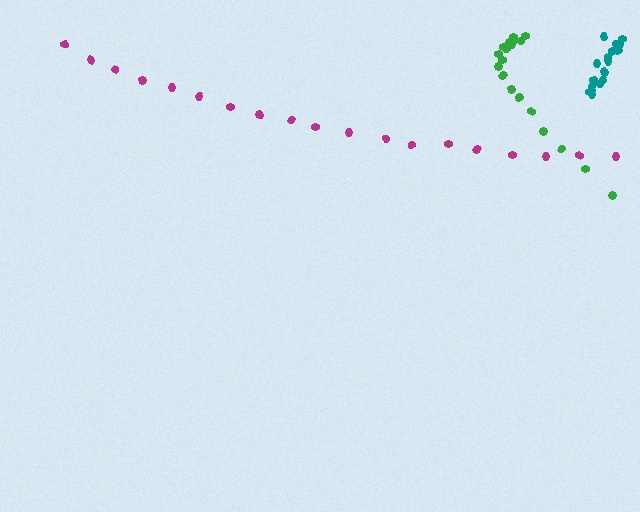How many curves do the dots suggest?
There are 3 distinct paths.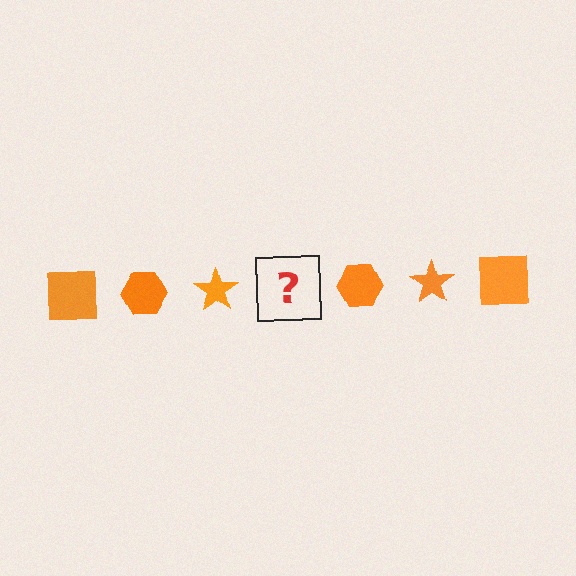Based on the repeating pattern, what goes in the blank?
The blank should be an orange square.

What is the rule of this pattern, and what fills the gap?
The rule is that the pattern cycles through square, hexagon, star shapes in orange. The gap should be filled with an orange square.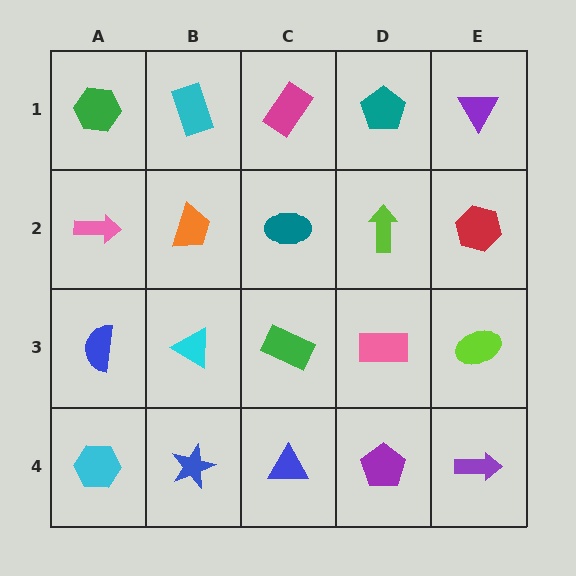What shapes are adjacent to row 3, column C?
A teal ellipse (row 2, column C), a blue triangle (row 4, column C), a cyan triangle (row 3, column B), a pink rectangle (row 3, column D).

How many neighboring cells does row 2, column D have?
4.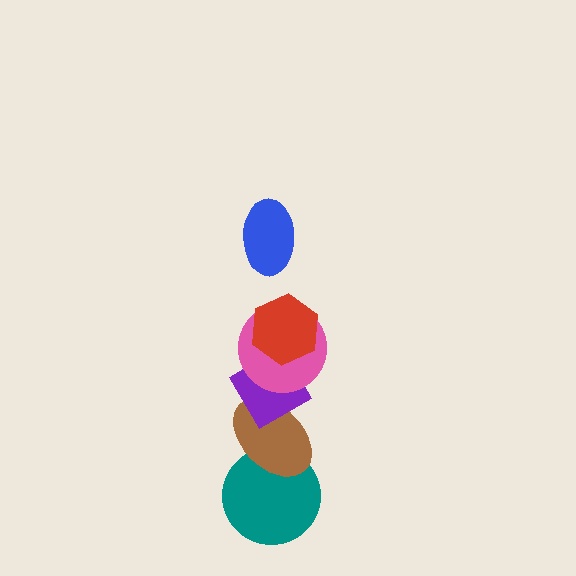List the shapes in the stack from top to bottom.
From top to bottom: the blue ellipse, the red hexagon, the pink circle, the purple diamond, the brown ellipse, the teal circle.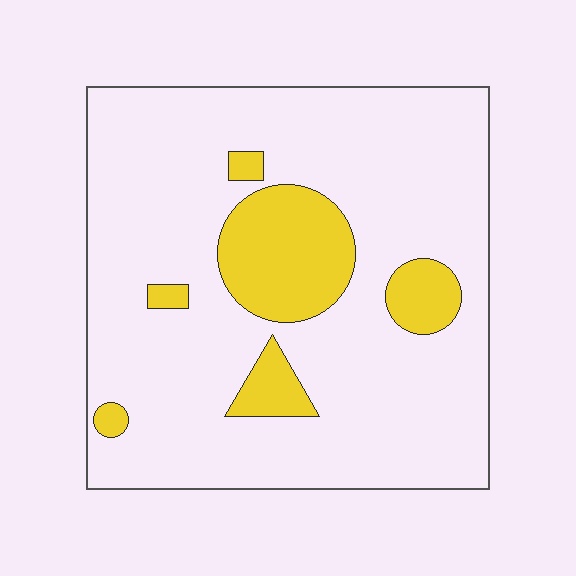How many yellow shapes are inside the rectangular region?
6.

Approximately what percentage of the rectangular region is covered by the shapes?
Approximately 15%.